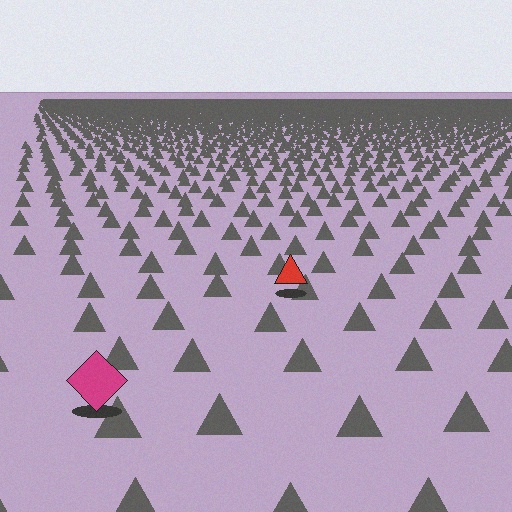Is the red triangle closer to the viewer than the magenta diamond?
No. The magenta diamond is closer — you can tell from the texture gradient: the ground texture is coarser near it.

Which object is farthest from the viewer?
The red triangle is farthest from the viewer. It appears smaller and the ground texture around it is denser.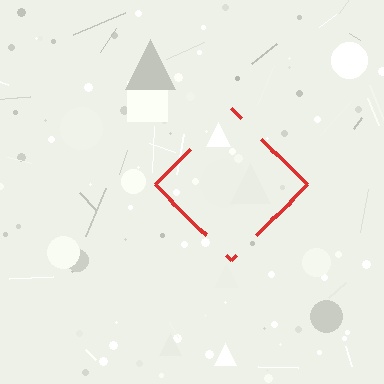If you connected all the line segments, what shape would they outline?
They would outline a diamond.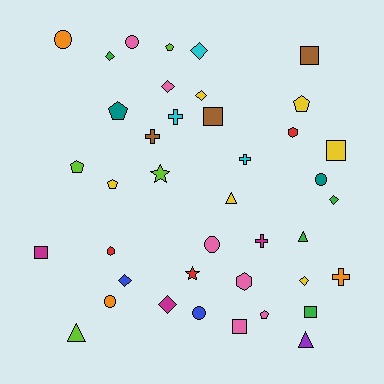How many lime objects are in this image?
There are 4 lime objects.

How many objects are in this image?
There are 40 objects.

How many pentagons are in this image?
There are 6 pentagons.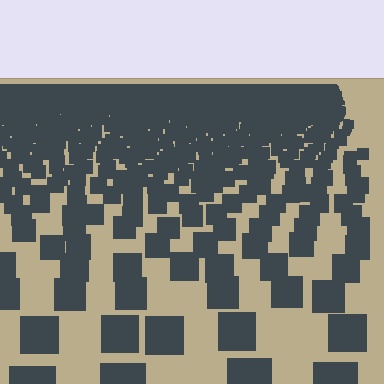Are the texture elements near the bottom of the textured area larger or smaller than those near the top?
Larger. Near the bottom, elements are closer to the viewer and appear at a bigger on-screen size.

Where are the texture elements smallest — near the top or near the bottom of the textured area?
Near the top.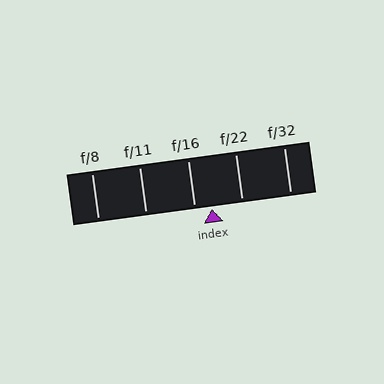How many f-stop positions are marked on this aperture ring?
There are 5 f-stop positions marked.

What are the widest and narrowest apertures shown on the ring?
The widest aperture shown is f/8 and the narrowest is f/32.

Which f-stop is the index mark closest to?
The index mark is closest to f/16.